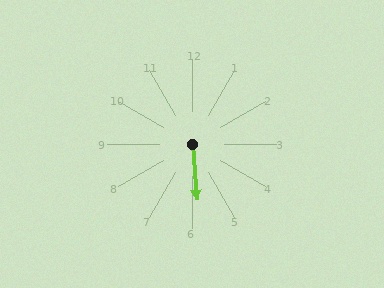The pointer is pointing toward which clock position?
Roughly 6 o'clock.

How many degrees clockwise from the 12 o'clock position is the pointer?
Approximately 175 degrees.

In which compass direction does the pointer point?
South.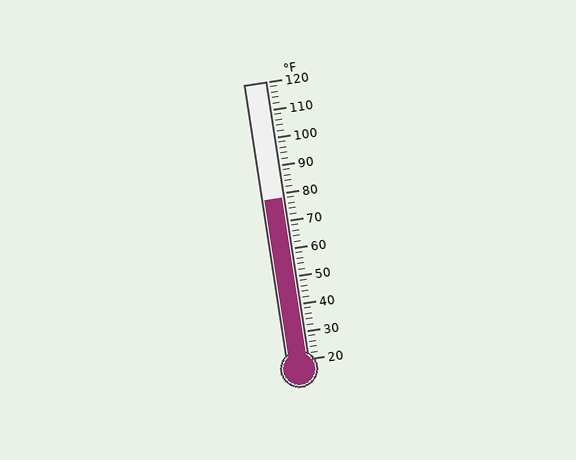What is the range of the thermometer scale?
The thermometer scale ranges from 20°F to 120°F.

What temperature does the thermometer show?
The thermometer shows approximately 78°F.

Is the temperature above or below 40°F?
The temperature is above 40°F.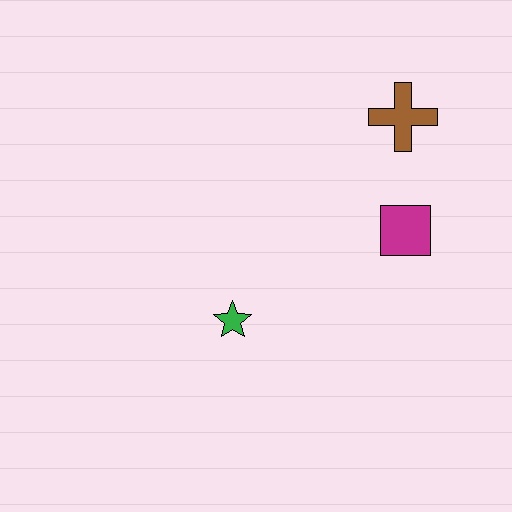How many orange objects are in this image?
There are no orange objects.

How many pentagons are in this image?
There are no pentagons.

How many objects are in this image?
There are 3 objects.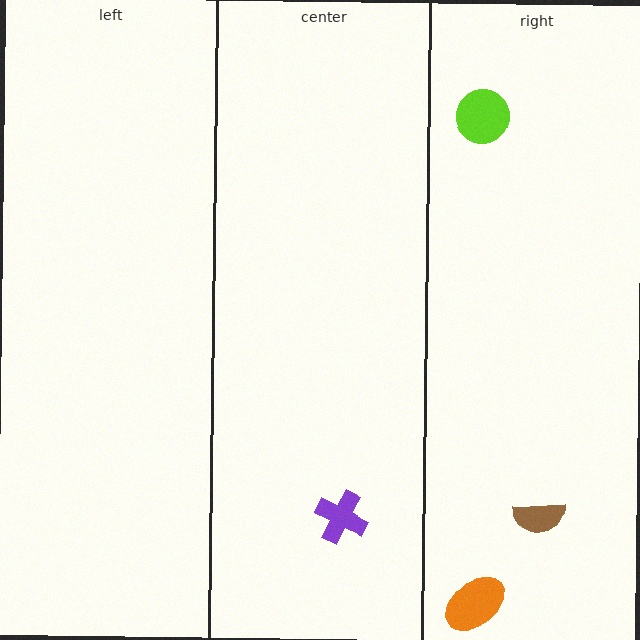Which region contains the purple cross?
The center region.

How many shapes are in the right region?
3.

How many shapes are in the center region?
1.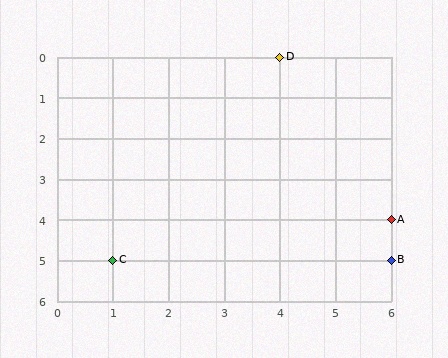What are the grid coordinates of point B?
Point B is at grid coordinates (6, 5).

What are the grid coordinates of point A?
Point A is at grid coordinates (6, 4).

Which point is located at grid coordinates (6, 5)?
Point B is at (6, 5).